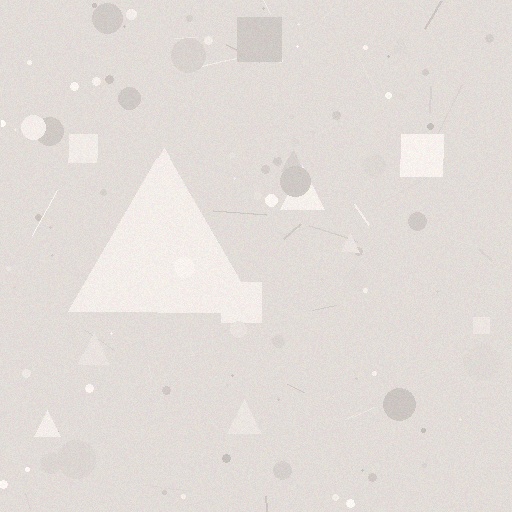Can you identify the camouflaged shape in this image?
The camouflaged shape is a triangle.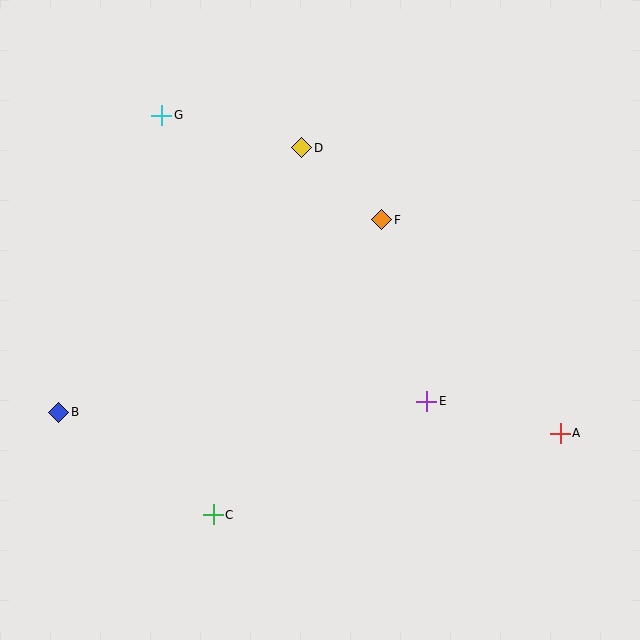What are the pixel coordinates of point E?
Point E is at (427, 401).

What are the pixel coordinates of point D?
Point D is at (302, 148).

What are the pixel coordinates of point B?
Point B is at (59, 412).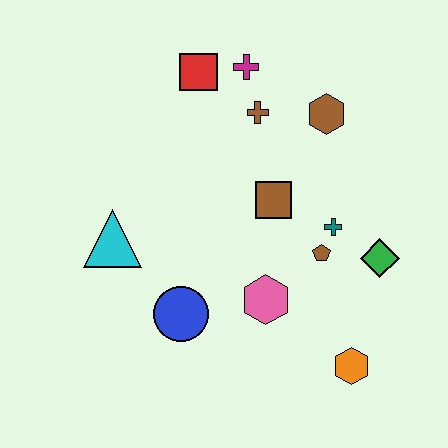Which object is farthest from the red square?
The orange hexagon is farthest from the red square.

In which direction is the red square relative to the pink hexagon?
The red square is above the pink hexagon.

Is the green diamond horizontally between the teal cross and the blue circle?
No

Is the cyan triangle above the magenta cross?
No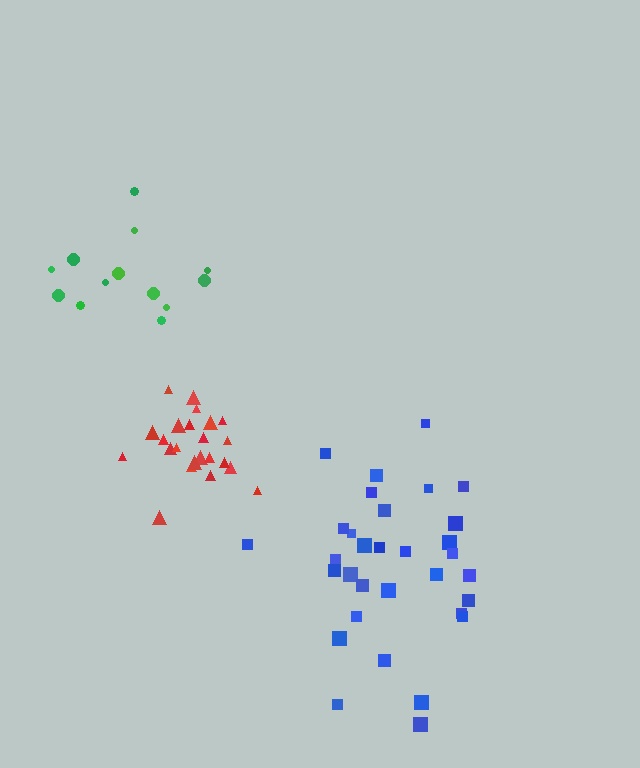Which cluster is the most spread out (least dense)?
Green.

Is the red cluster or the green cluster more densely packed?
Red.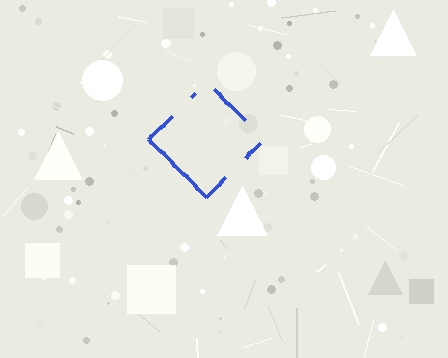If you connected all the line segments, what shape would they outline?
They would outline a diamond.